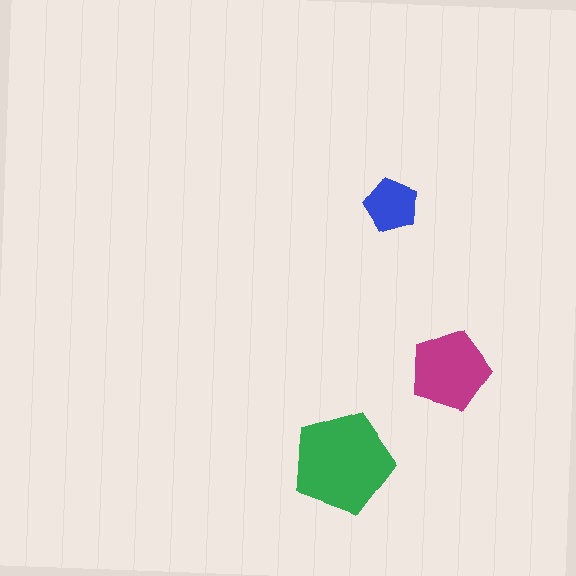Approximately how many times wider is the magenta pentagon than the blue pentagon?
About 1.5 times wider.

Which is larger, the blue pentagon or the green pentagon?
The green one.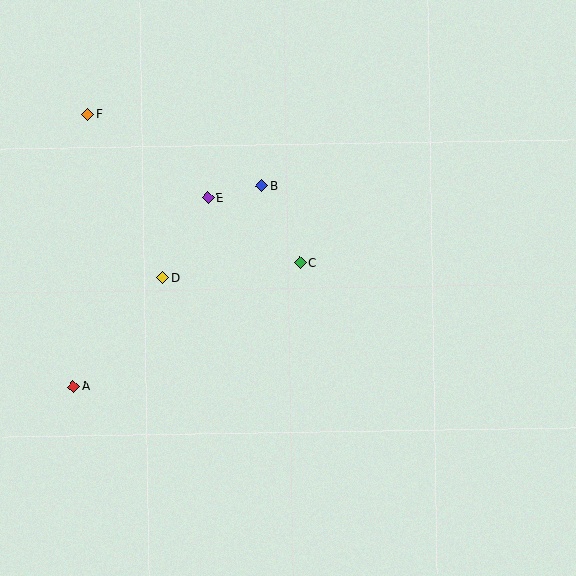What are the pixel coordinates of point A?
Point A is at (73, 387).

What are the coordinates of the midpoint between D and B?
The midpoint between D and B is at (212, 232).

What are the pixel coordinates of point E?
Point E is at (208, 198).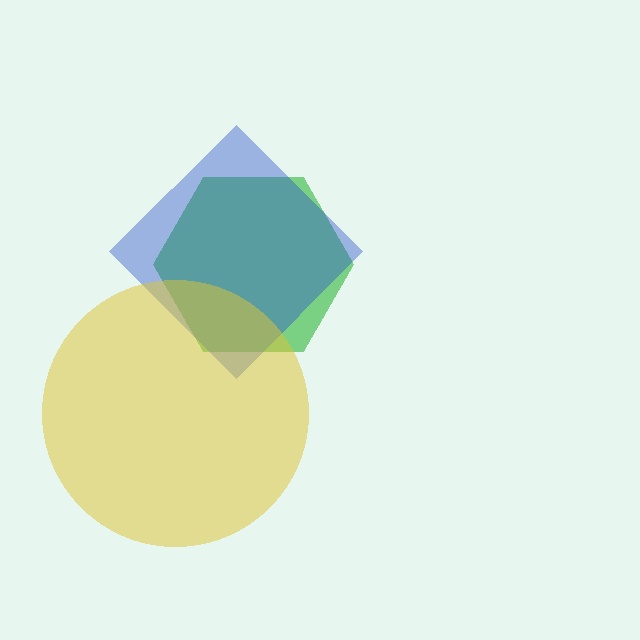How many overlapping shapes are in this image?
There are 3 overlapping shapes in the image.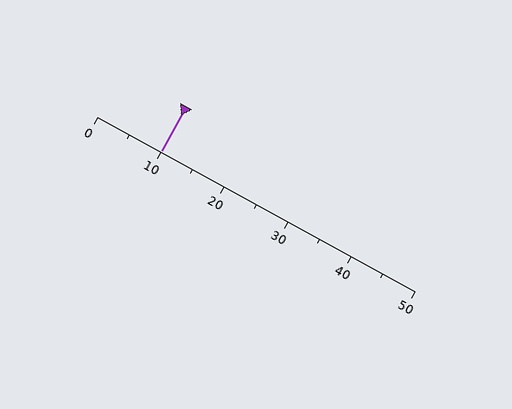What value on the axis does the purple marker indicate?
The marker indicates approximately 10.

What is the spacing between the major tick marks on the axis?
The major ticks are spaced 10 apart.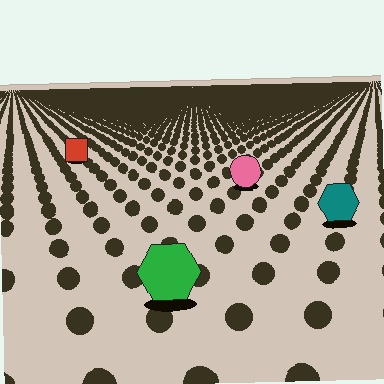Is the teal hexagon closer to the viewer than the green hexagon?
No. The green hexagon is closer — you can tell from the texture gradient: the ground texture is coarser near it.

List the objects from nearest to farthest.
From nearest to farthest: the green hexagon, the teal hexagon, the pink circle, the red square.